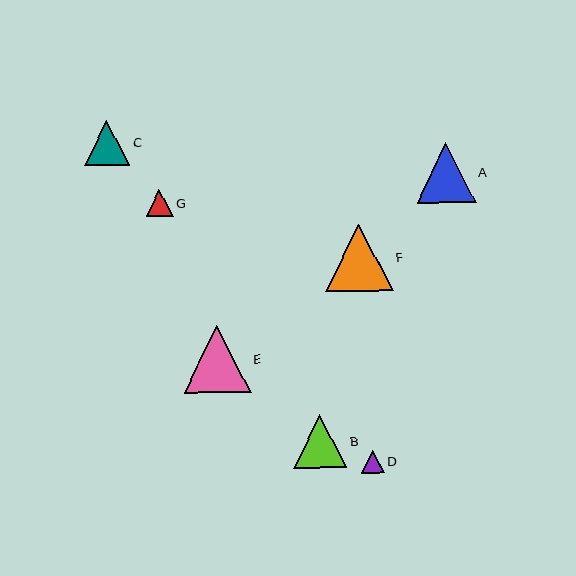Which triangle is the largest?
Triangle F is the largest with a size of approximately 68 pixels.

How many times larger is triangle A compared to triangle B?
Triangle A is approximately 1.1 times the size of triangle B.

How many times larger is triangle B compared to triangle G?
Triangle B is approximately 2.0 times the size of triangle G.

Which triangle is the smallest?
Triangle D is the smallest with a size of approximately 23 pixels.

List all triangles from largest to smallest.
From largest to smallest: F, E, A, B, C, G, D.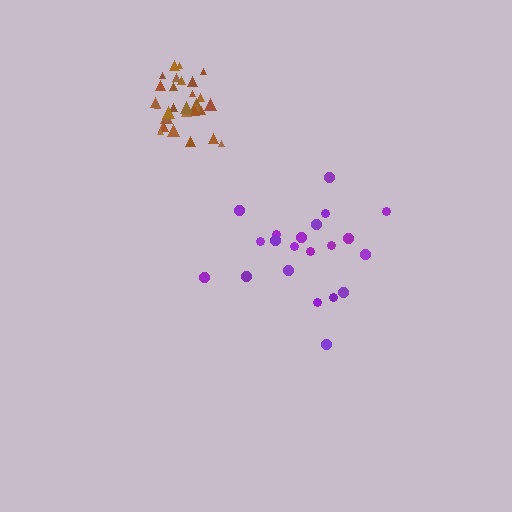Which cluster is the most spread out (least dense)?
Purple.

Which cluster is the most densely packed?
Brown.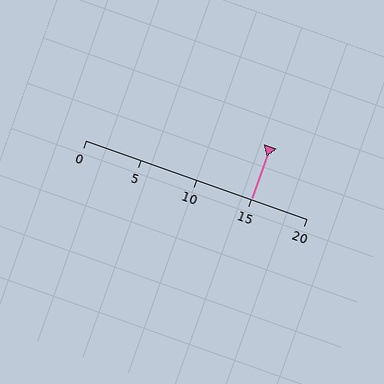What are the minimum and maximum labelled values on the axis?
The axis runs from 0 to 20.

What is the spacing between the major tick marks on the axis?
The major ticks are spaced 5 apart.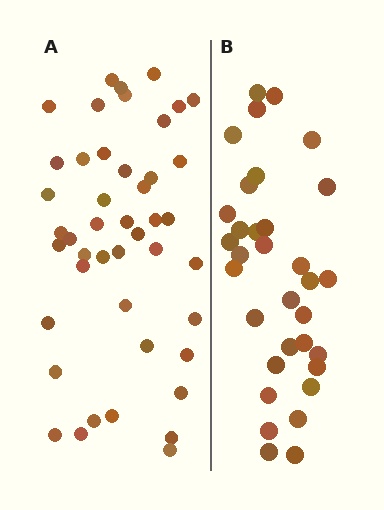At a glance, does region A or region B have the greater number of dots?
Region A (the left region) has more dots.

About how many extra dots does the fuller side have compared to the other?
Region A has roughly 12 or so more dots than region B.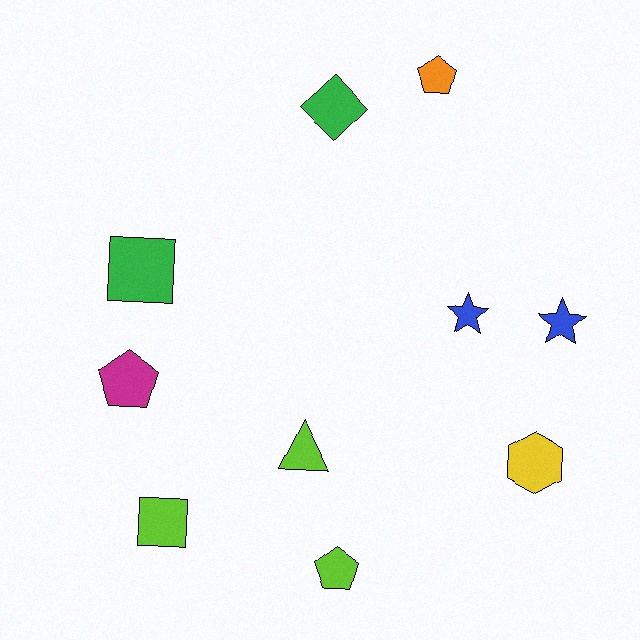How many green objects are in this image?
There are 2 green objects.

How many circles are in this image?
There are no circles.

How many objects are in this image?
There are 10 objects.